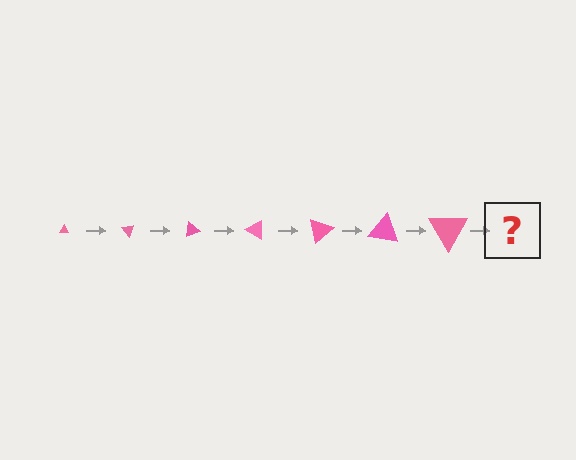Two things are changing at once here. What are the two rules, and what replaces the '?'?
The two rules are that the triangle grows larger each step and it rotates 50 degrees each step. The '?' should be a triangle, larger than the previous one and rotated 350 degrees from the start.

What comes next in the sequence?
The next element should be a triangle, larger than the previous one and rotated 350 degrees from the start.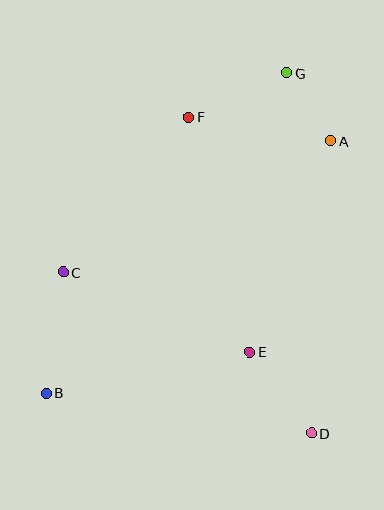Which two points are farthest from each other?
Points B and G are farthest from each other.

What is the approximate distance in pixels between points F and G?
The distance between F and G is approximately 107 pixels.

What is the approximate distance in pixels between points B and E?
The distance between B and E is approximately 208 pixels.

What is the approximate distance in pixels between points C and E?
The distance between C and E is approximately 203 pixels.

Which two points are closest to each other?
Points A and G are closest to each other.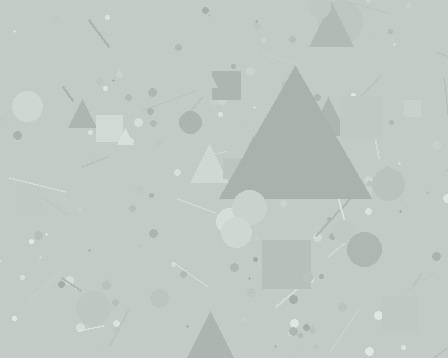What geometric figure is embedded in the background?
A triangle is embedded in the background.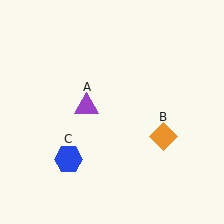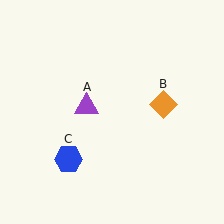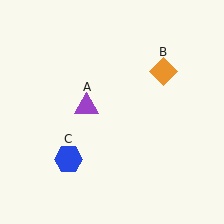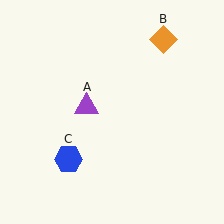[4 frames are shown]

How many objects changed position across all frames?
1 object changed position: orange diamond (object B).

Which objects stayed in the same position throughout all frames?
Purple triangle (object A) and blue hexagon (object C) remained stationary.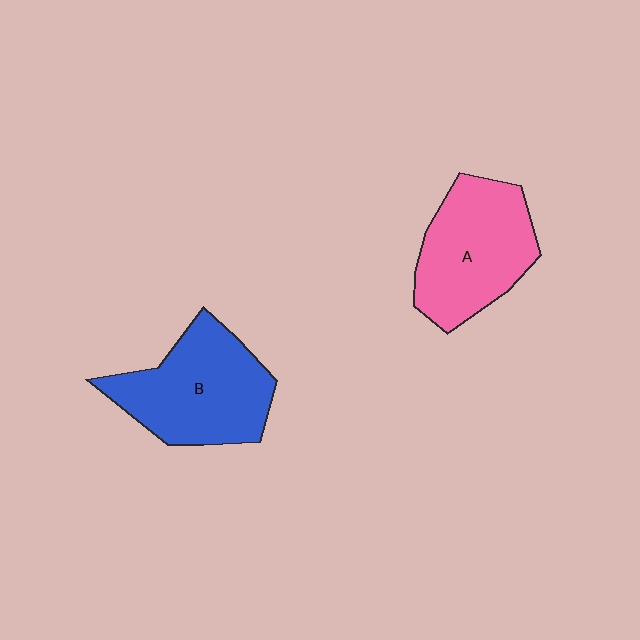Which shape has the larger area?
Shape B (blue).